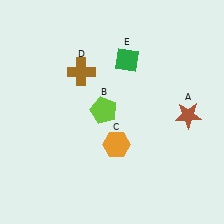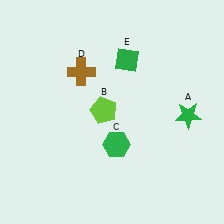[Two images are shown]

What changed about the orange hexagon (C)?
In Image 1, C is orange. In Image 2, it changed to green.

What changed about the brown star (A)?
In Image 1, A is brown. In Image 2, it changed to green.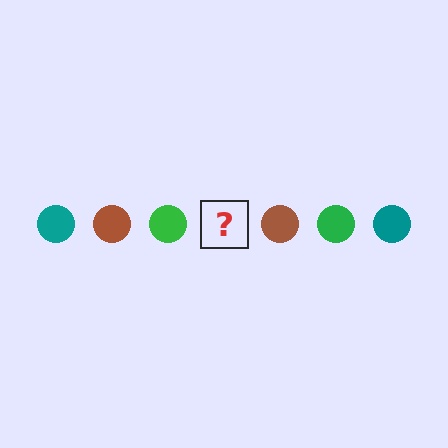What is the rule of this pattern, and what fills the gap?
The rule is that the pattern cycles through teal, brown, green circles. The gap should be filled with a teal circle.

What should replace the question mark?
The question mark should be replaced with a teal circle.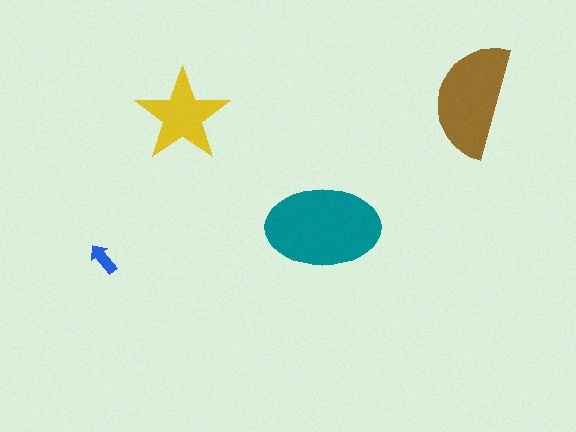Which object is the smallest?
The blue arrow.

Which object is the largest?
The teal ellipse.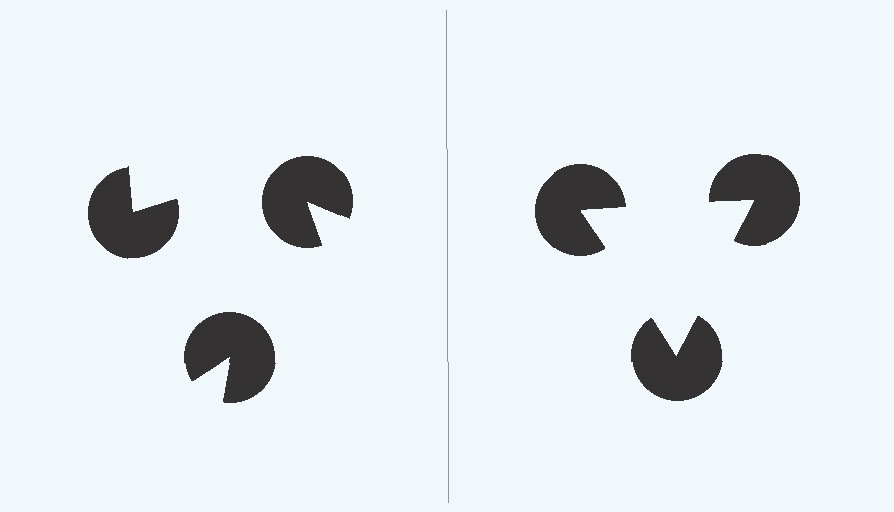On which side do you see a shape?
An illusory triangle appears on the right side. On the left side the wedge cuts are rotated, so no coherent shape forms.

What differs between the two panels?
The pac-man discs are positioned identically on both sides; only the wedge orientations differ. On the right they align to a triangle; on the left they are misaligned.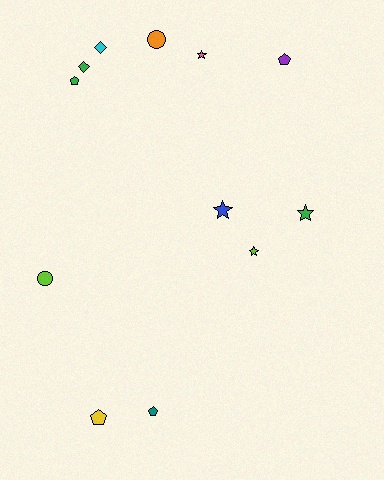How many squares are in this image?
There are no squares.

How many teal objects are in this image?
There is 1 teal object.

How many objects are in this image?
There are 12 objects.